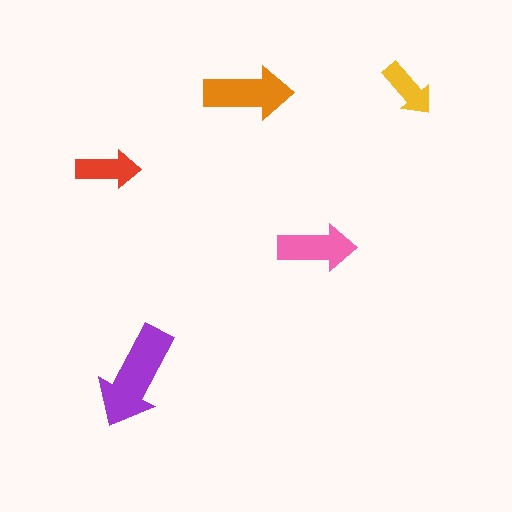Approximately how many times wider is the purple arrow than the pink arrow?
About 1.5 times wider.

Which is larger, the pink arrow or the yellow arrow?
The pink one.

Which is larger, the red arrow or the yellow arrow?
The red one.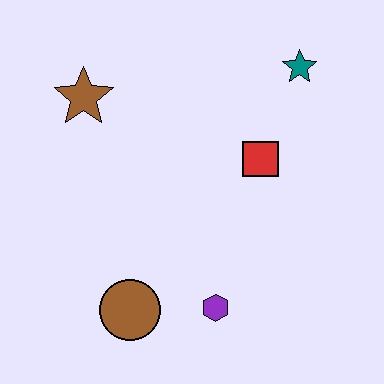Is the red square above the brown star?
No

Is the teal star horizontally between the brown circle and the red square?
No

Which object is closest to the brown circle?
The purple hexagon is closest to the brown circle.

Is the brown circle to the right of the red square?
No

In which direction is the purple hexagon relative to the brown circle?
The purple hexagon is to the right of the brown circle.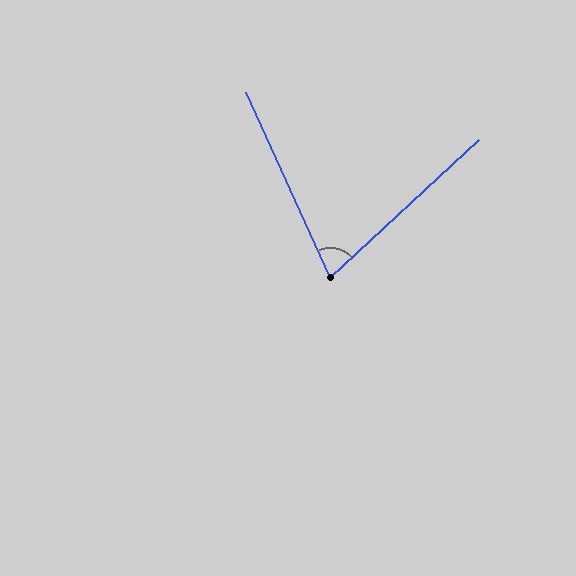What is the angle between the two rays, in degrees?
Approximately 72 degrees.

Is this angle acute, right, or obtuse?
It is acute.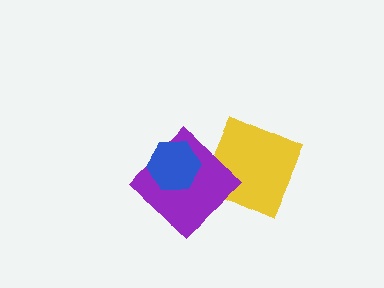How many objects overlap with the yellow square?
1 object overlaps with the yellow square.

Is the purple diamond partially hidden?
Yes, it is partially covered by another shape.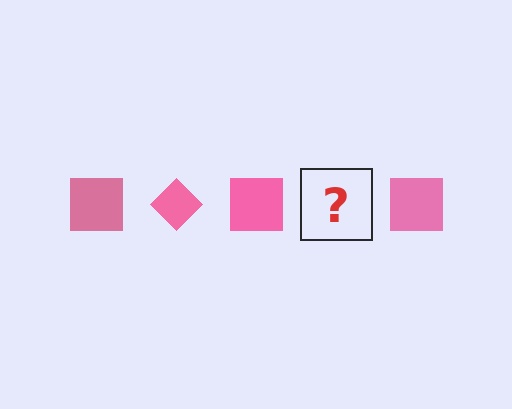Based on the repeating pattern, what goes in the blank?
The blank should be a pink diamond.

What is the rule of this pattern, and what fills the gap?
The rule is that the pattern cycles through square, diamond shapes in pink. The gap should be filled with a pink diamond.